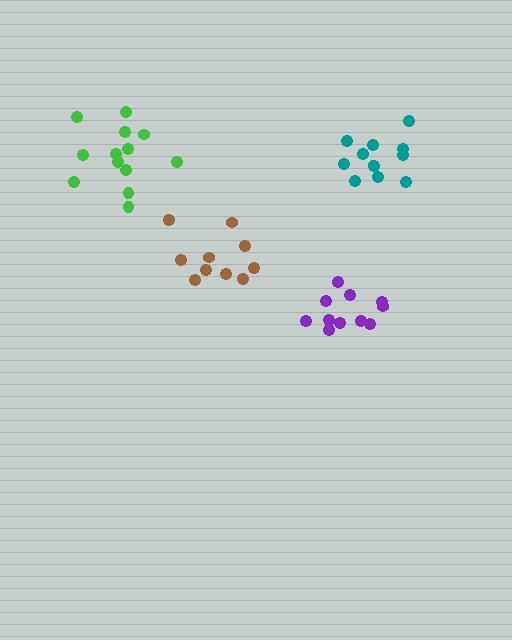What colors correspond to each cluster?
The clusters are colored: brown, teal, green, purple.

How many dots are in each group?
Group 1: 10 dots, Group 2: 12 dots, Group 3: 13 dots, Group 4: 11 dots (46 total).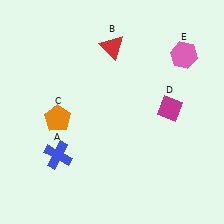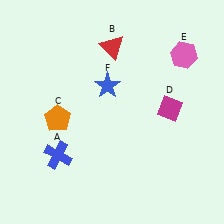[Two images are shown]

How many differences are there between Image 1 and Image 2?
There is 1 difference between the two images.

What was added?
A blue star (F) was added in Image 2.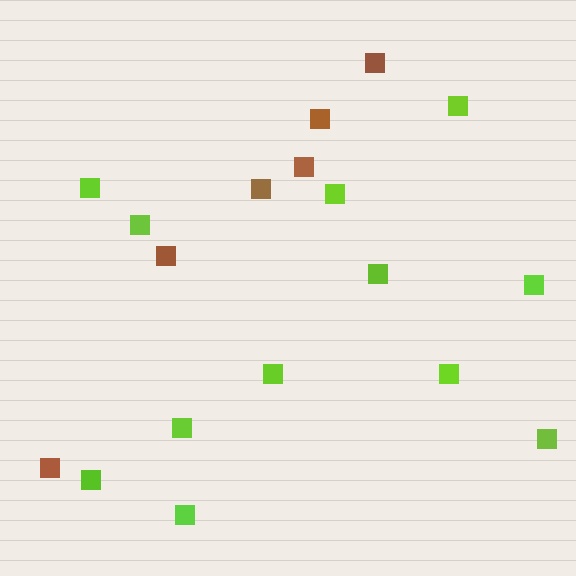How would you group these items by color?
There are 2 groups: one group of brown squares (6) and one group of lime squares (12).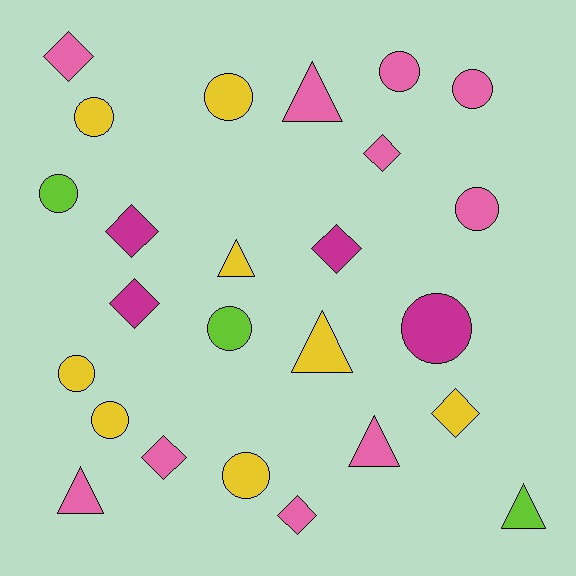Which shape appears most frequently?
Circle, with 11 objects.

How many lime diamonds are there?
There are no lime diamonds.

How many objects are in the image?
There are 25 objects.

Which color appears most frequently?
Pink, with 10 objects.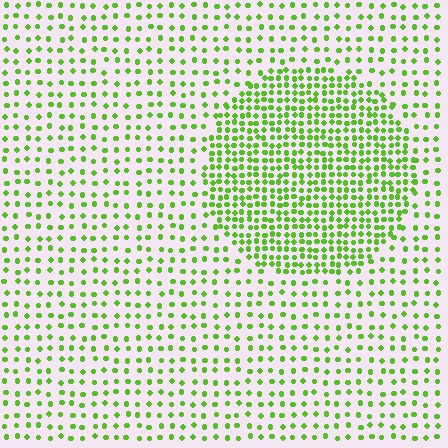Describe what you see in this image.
The image contains small lime elements arranged at two different densities. A circle-shaped region is visible where the elements are more densely packed than the surrounding area.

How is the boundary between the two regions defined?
The boundary is defined by a change in element density (approximately 2.2x ratio). All elements are the same color, size, and shape.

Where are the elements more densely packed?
The elements are more densely packed inside the circle boundary.